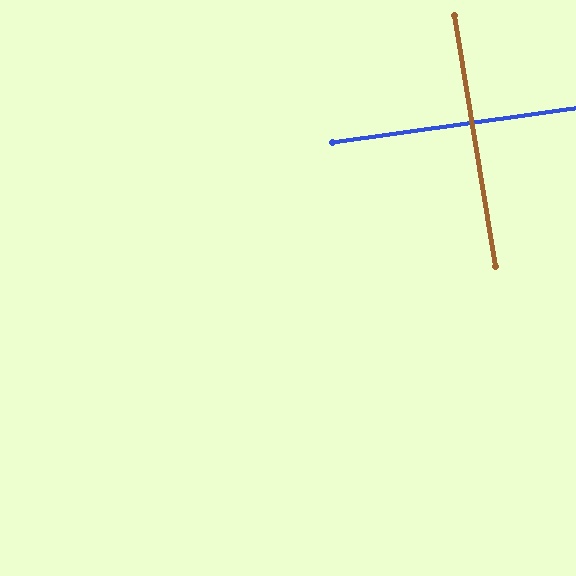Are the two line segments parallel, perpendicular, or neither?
Perpendicular — they meet at approximately 89°.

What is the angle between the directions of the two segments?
Approximately 89 degrees.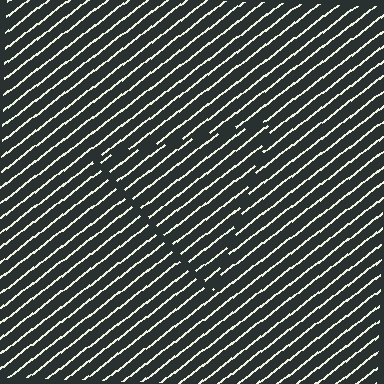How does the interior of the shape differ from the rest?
The interior of the shape contains the same grating, shifted by half a period — the contour is defined by the phase discontinuity where line-ends from the inner and outer gratings abut.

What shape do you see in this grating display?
An illusory triangle. The interior of the shape contains the same grating, shifted by half a period — the contour is defined by the phase discontinuity where line-ends from the inner and outer gratings abut.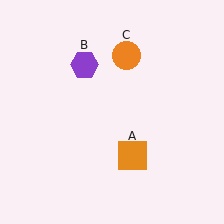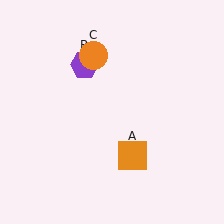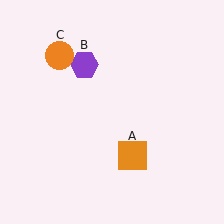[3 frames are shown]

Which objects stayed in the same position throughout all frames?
Orange square (object A) and purple hexagon (object B) remained stationary.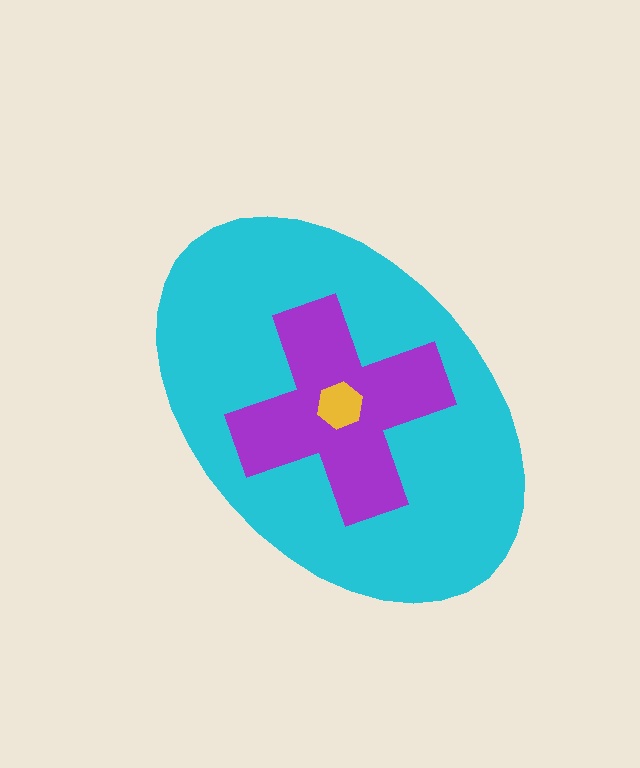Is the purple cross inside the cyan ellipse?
Yes.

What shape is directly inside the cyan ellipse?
The purple cross.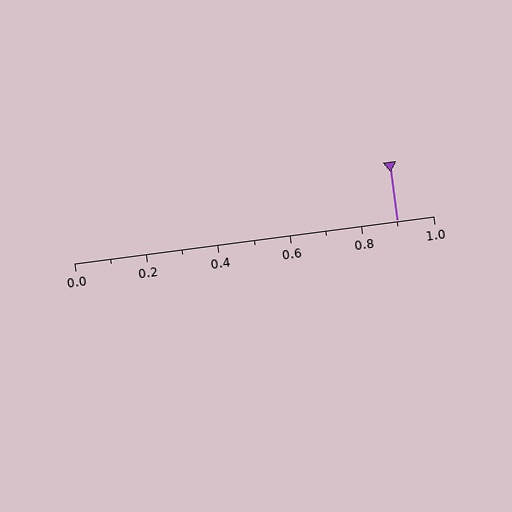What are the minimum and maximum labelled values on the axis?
The axis runs from 0.0 to 1.0.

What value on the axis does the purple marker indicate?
The marker indicates approximately 0.9.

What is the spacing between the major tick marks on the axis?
The major ticks are spaced 0.2 apart.